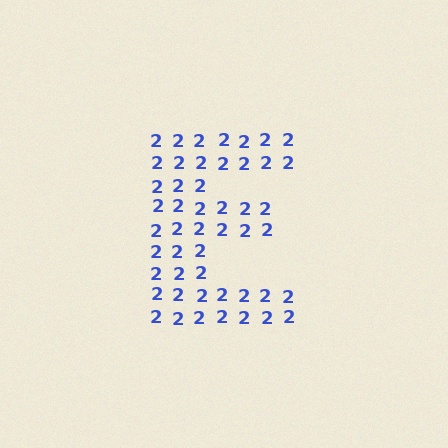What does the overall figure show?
The overall figure shows the letter E.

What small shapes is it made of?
It is made of small digit 2's.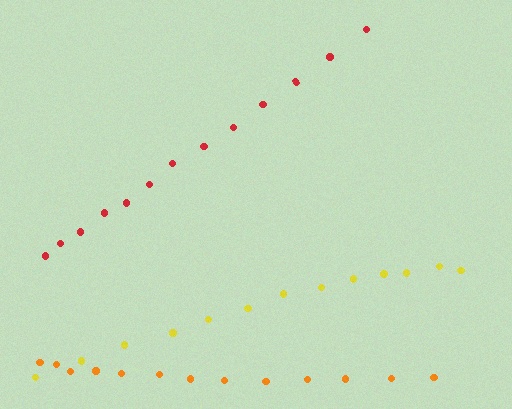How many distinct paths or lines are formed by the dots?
There are 3 distinct paths.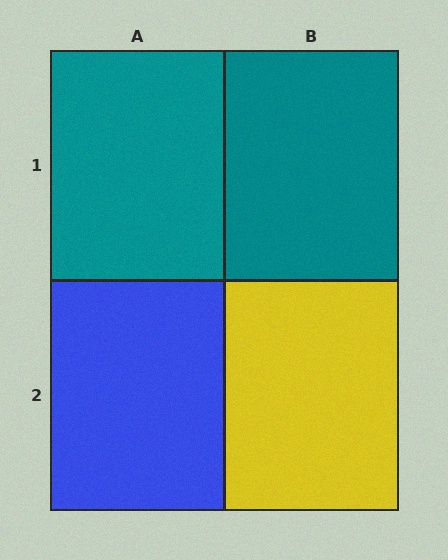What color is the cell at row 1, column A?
Teal.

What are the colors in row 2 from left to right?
Blue, yellow.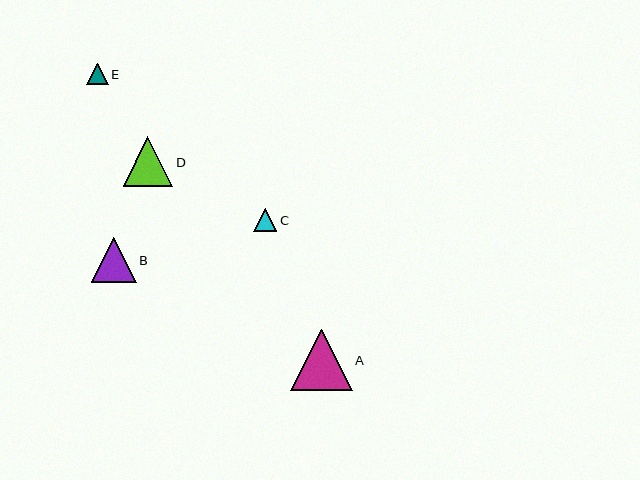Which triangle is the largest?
Triangle A is the largest with a size of approximately 61 pixels.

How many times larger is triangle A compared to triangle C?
Triangle A is approximately 2.7 times the size of triangle C.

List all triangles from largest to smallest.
From largest to smallest: A, D, B, C, E.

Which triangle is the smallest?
Triangle E is the smallest with a size of approximately 22 pixels.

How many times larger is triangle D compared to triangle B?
Triangle D is approximately 1.1 times the size of triangle B.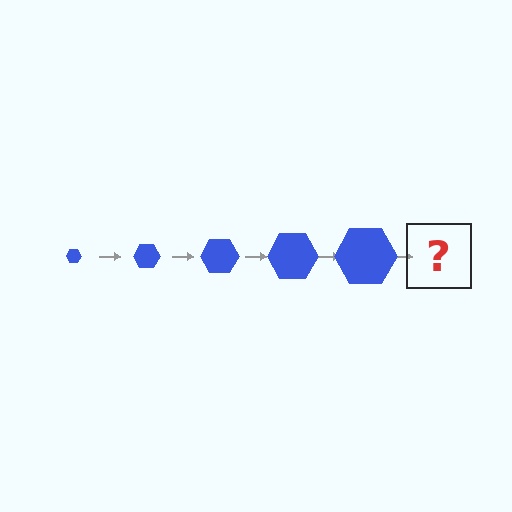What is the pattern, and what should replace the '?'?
The pattern is that the hexagon gets progressively larger each step. The '?' should be a blue hexagon, larger than the previous one.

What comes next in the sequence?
The next element should be a blue hexagon, larger than the previous one.